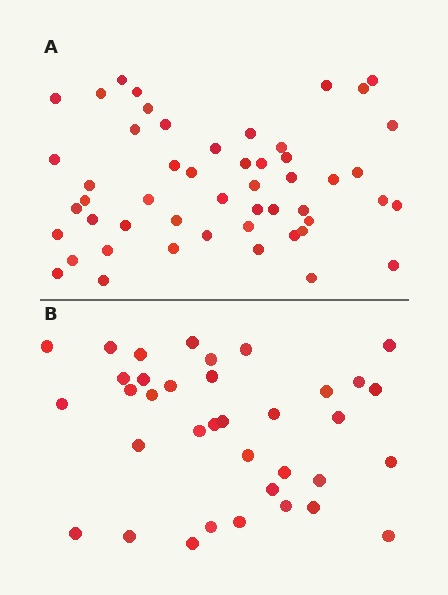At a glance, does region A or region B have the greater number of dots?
Region A (the top region) has more dots.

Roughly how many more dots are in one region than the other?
Region A has approximately 15 more dots than region B.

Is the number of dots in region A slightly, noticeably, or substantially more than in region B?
Region A has noticeably more, but not dramatically so. The ratio is roughly 1.4 to 1.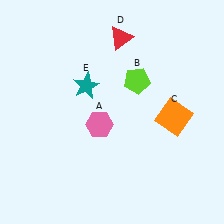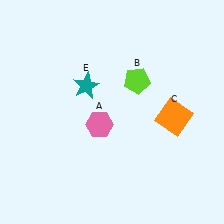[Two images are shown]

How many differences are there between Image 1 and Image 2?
There is 1 difference between the two images.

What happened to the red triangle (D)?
The red triangle (D) was removed in Image 2. It was in the top-right area of Image 1.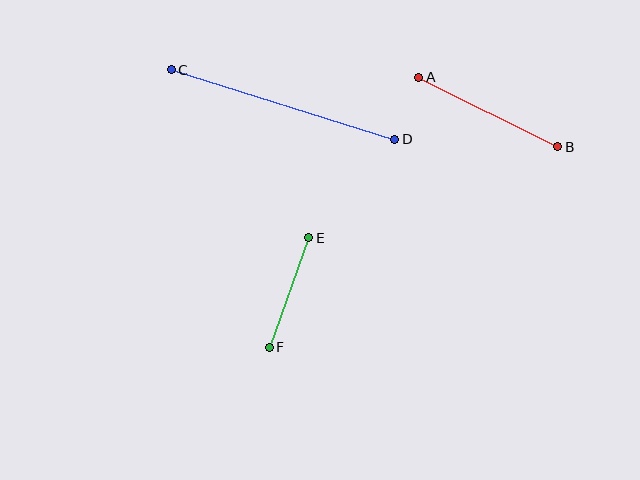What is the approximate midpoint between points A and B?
The midpoint is at approximately (488, 112) pixels.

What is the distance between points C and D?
The distance is approximately 234 pixels.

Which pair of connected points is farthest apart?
Points C and D are farthest apart.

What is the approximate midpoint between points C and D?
The midpoint is at approximately (283, 105) pixels.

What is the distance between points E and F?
The distance is approximately 117 pixels.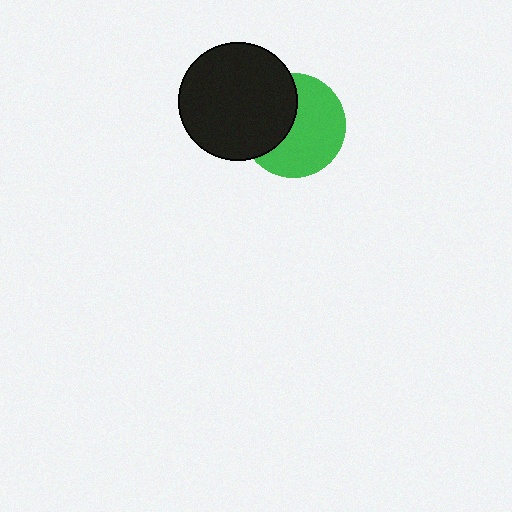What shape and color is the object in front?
The object in front is a black circle.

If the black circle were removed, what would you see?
You would see the complete green circle.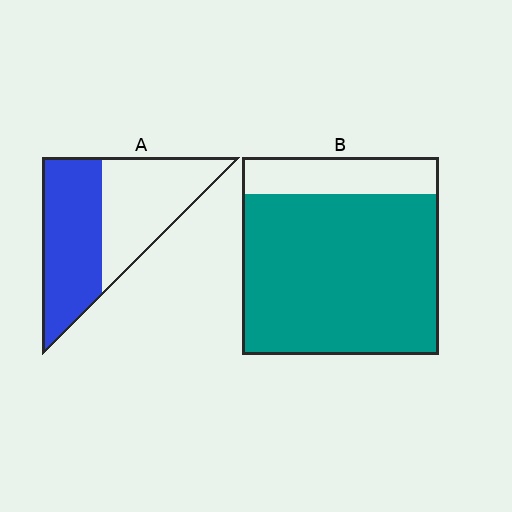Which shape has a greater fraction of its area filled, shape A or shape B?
Shape B.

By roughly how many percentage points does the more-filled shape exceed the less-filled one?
By roughly 30 percentage points (B over A).